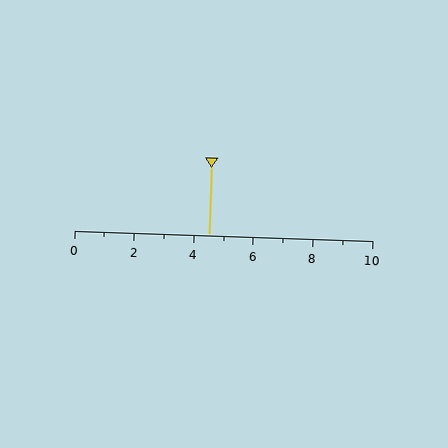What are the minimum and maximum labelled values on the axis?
The axis runs from 0 to 10.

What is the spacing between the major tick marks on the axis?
The major ticks are spaced 2 apart.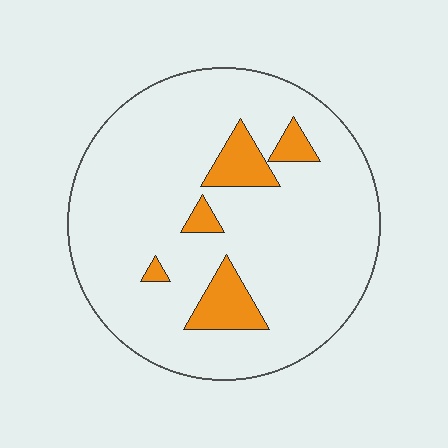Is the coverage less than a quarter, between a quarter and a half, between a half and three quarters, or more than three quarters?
Less than a quarter.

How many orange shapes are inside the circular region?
5.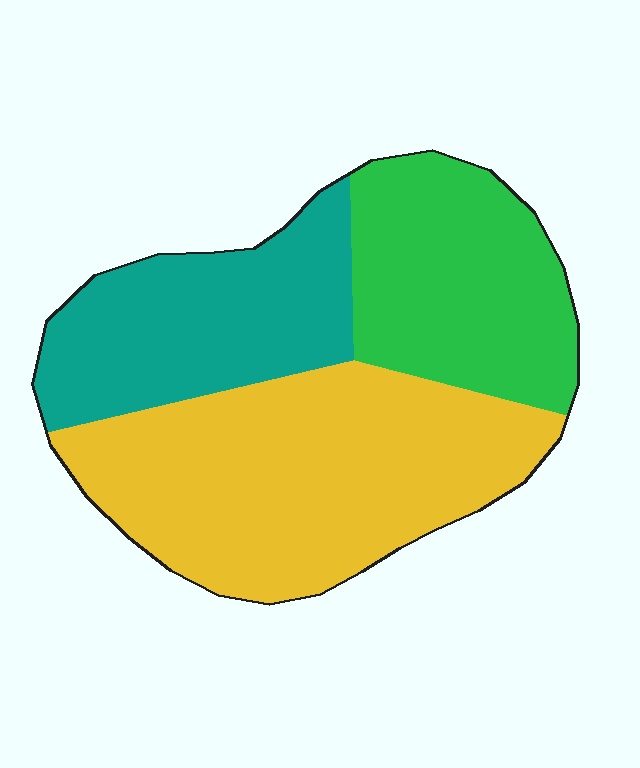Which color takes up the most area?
Yellow, at roughly 45%.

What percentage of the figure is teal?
Teal takes up about one quarter (1/4) of the figure.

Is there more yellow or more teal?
Yellow.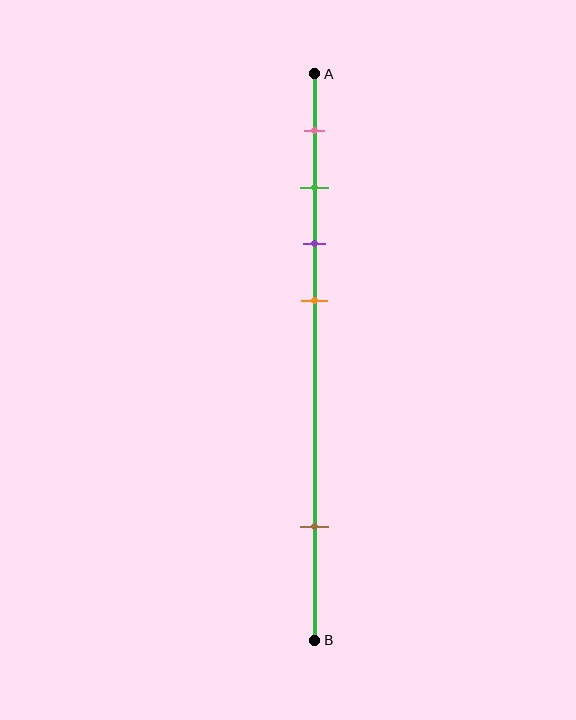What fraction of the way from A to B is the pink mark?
The pink mark is approximately 10% (0.1) of the way from A to B.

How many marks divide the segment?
There are 5 marks dividing the segment.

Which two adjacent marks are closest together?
The green and purple marks are the closest adjacent pair.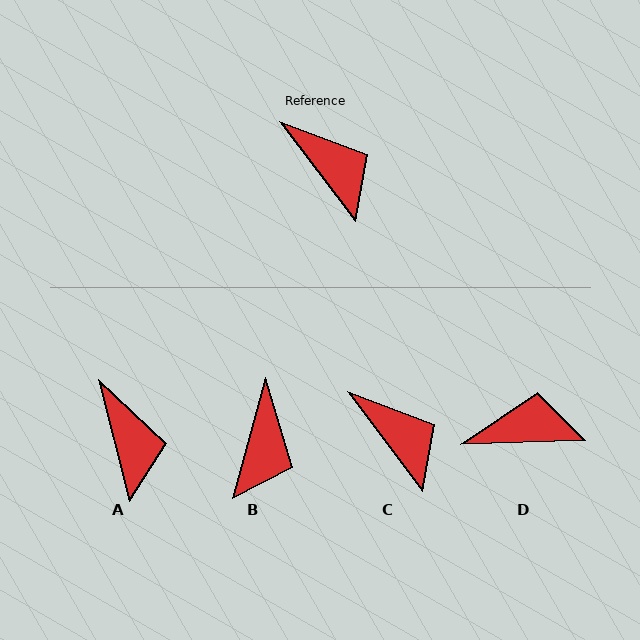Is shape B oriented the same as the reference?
No, it is off by about 53 degrees.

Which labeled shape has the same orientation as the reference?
C.